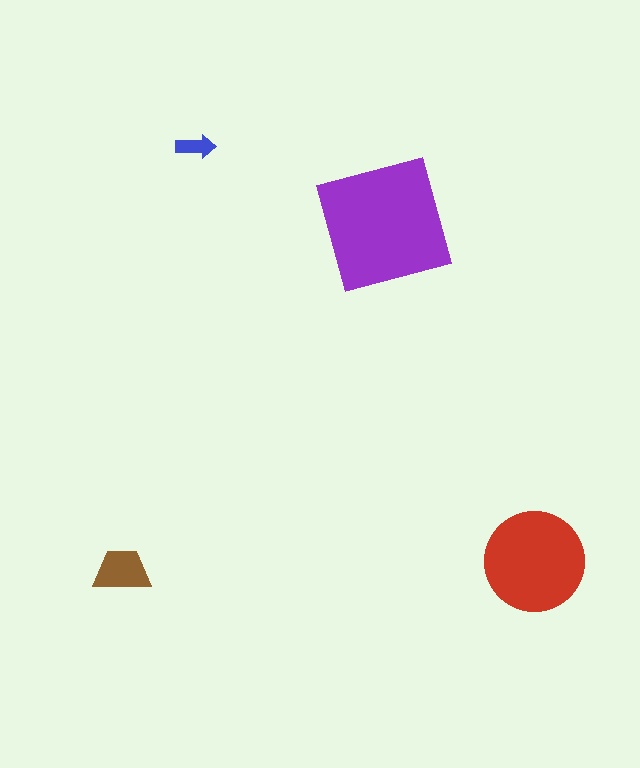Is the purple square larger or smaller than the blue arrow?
Larger.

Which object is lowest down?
The brown trapezoid is bottommost.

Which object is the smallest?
The blue arrow.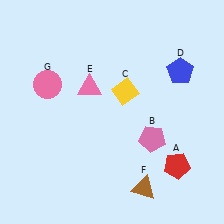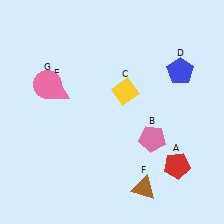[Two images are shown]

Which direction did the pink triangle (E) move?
The pink triangle (E) moved left.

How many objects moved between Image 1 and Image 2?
1 object moved between the two images.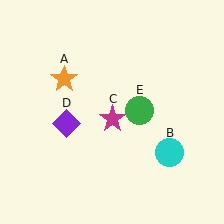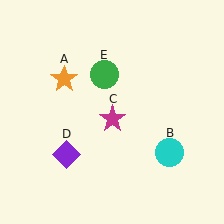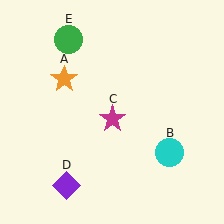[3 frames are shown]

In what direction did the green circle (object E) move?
The green circle (object E) moved up and to the left.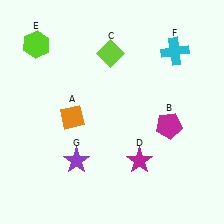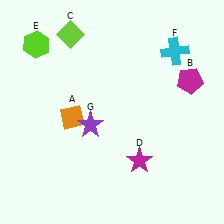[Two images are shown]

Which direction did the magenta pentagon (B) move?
The magenta pentagon (B) moved up.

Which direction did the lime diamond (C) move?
The lime diamond (C) moved left.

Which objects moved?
The objects that moved are: the magenta pentagon (B), the lime diamond (C), the purple star (G).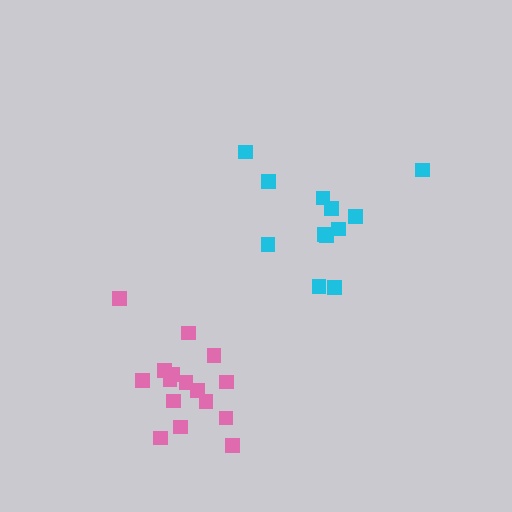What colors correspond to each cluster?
The clusters are colored: pink, cyan.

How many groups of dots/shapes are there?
There are 2 groups.